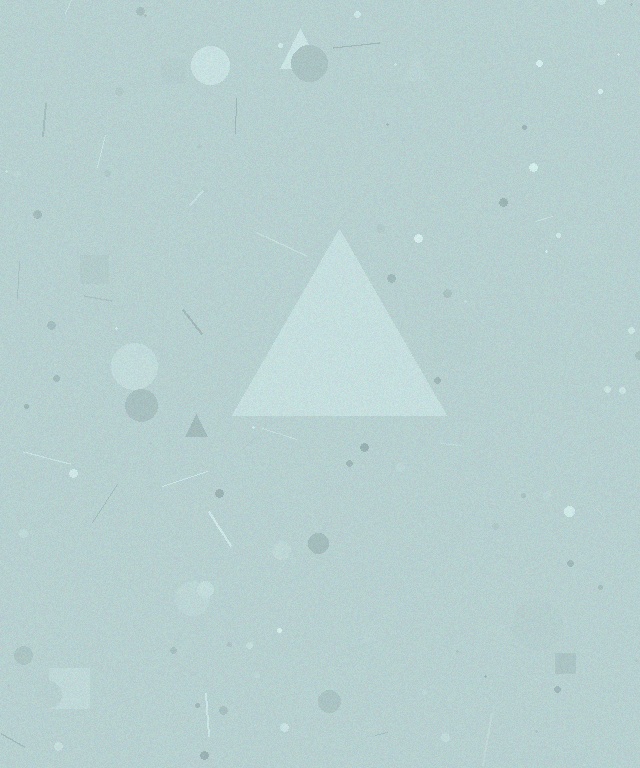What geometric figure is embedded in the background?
A triangle is embedded in the background.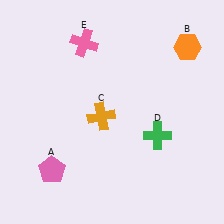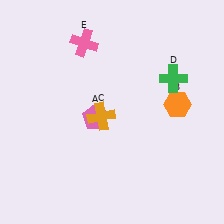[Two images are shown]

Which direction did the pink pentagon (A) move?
The pink pentagon (A) moved up.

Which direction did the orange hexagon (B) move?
The orange hexagon (B) moved down.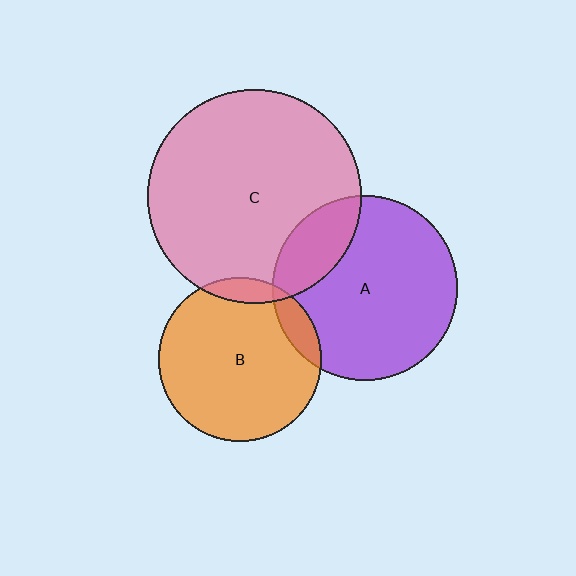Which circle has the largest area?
Circle C (pink).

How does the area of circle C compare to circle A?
Approximately 1.3 times.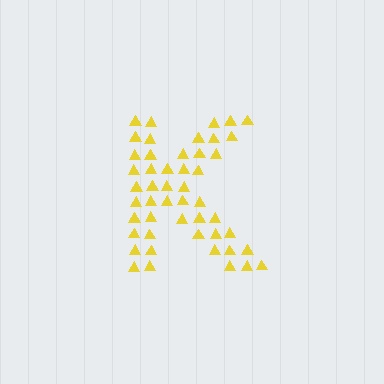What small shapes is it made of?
It is made of small triangles.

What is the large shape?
The large shape is the letter K.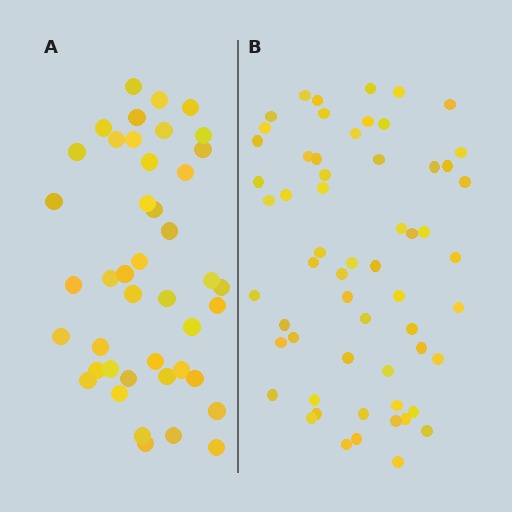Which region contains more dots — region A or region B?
Region B (the right region) has more dots.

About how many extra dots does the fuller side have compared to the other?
Region B has approximately 15 more dots than region A.